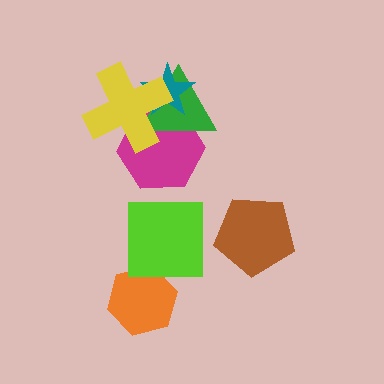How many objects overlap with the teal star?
3 objects overlap with the teal star.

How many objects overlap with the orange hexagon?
1 object overlaps with the orange hexagon.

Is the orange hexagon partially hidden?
Yes, it is partially covered by another shape.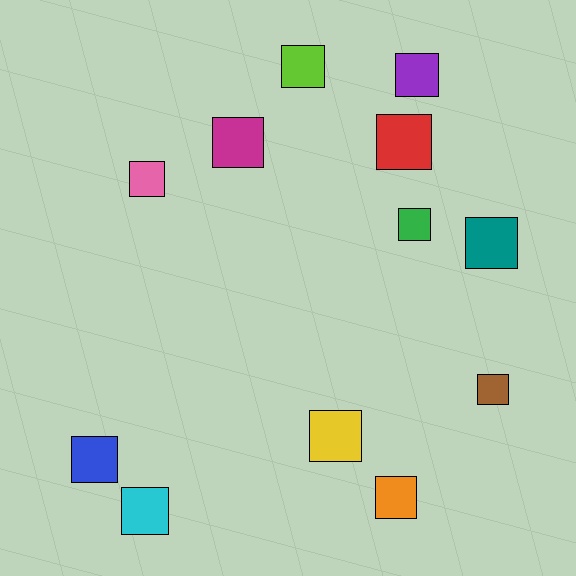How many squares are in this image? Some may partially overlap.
There are 12 squares.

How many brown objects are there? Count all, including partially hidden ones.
There is 1 brown object.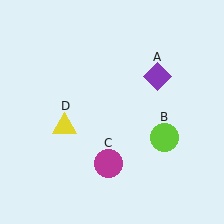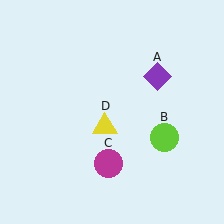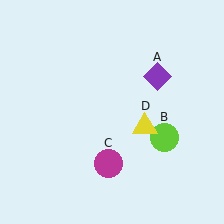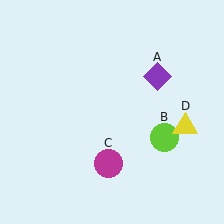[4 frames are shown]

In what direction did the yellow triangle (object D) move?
The yellow triangle (object D) moved right.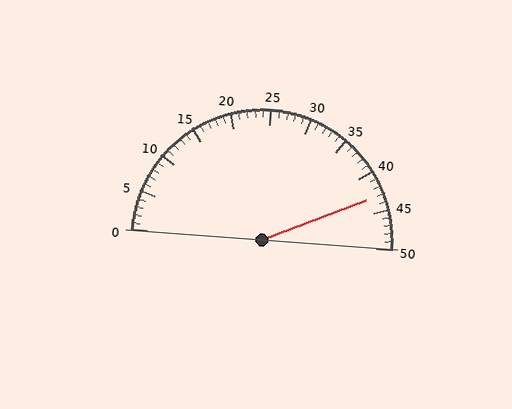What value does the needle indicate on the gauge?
The needle indicates approximately 43.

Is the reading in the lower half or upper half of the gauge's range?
The reading is in the upper half of the range (0 to 50).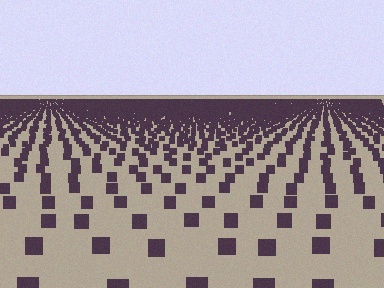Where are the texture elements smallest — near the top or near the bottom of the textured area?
Near the top.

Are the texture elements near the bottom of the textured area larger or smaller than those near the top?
Larger. Near the bottom, elements are closer to the viewer and appear at a bigger on-screen size.